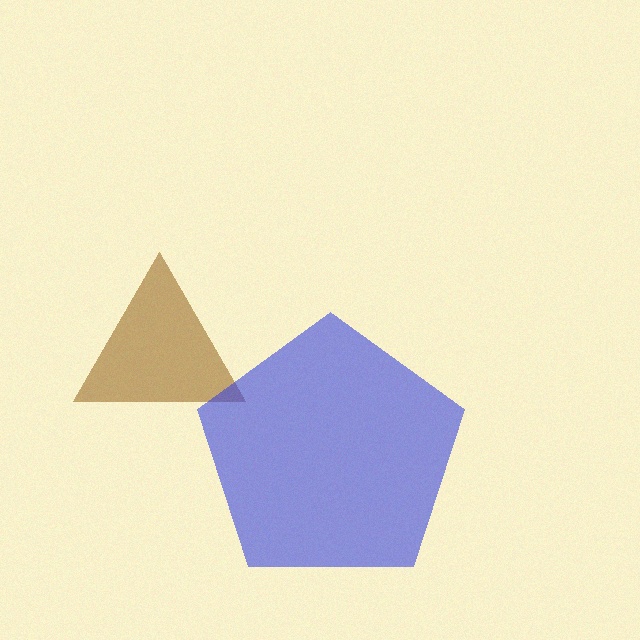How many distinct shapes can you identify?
There are 2 distinct shapes: a brown triangle, a blue pentagon.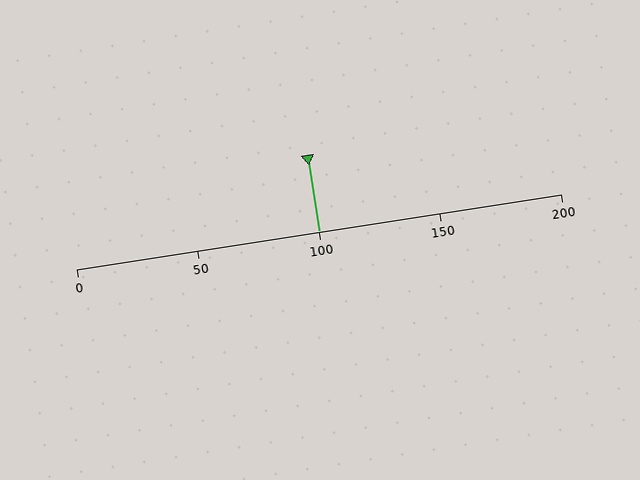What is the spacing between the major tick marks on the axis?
The major ticks are spaced 50 apart.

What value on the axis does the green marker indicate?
The marker indicates approximately 100.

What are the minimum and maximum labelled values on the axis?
The axis runs from 0 to 200.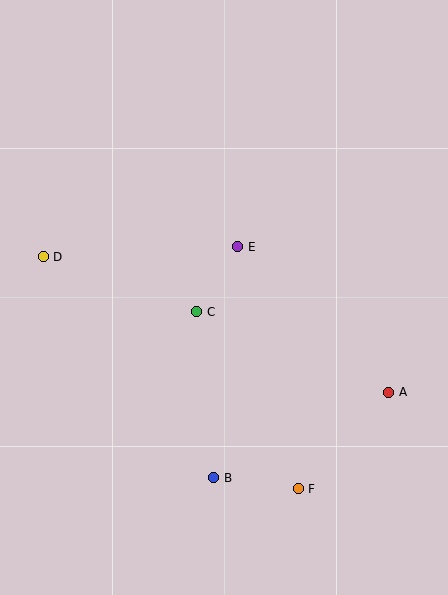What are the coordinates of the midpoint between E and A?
The midpoint between E and A is at (313, 320).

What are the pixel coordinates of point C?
Point C is at (197, 312).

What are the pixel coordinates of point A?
Point A is at (389, 392).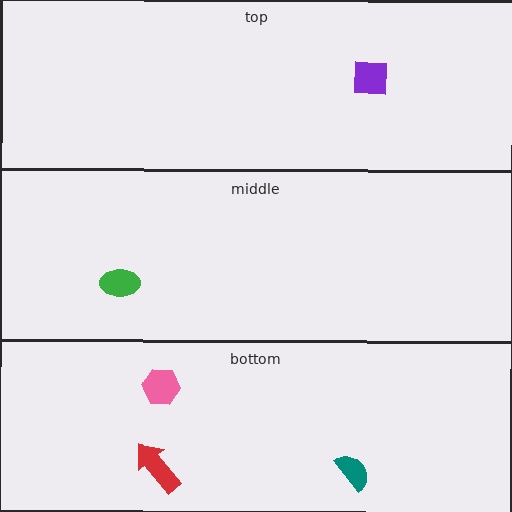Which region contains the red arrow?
The bottom region.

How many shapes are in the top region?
1.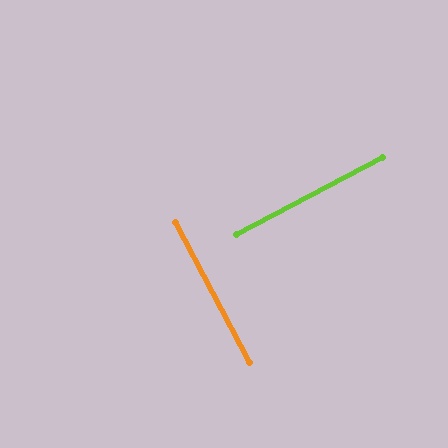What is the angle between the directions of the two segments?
Approximately 90 degrees.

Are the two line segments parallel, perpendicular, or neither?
Perpendicular — they meet at approximately 90°.